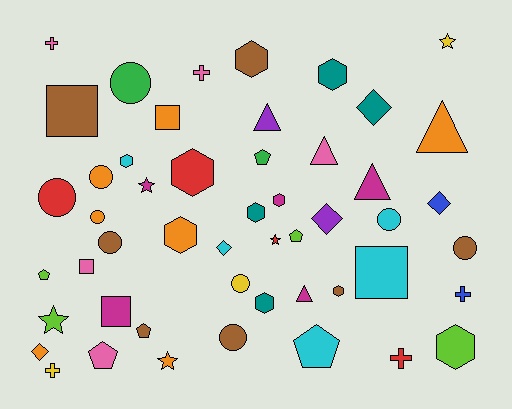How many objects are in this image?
There are 50 objects.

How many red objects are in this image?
There are 4 red objects.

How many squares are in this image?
There are 5 squares.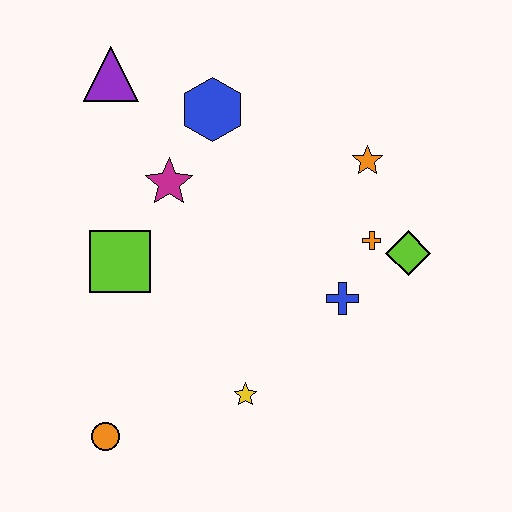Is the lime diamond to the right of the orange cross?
Yes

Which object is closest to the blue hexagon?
The magenta star is closest to the blue hexagon.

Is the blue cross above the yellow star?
Yes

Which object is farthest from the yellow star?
The purple triangle is farthest from the yellow star.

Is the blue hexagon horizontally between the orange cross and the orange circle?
Yes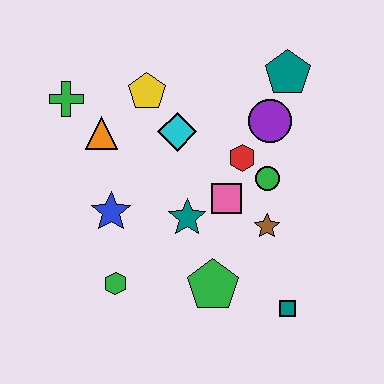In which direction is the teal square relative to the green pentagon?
The teal square is to the right of the green pentagon.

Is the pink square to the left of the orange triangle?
No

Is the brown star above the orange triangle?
No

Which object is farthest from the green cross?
The teal square is farthest from the green cross.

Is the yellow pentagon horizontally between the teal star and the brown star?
No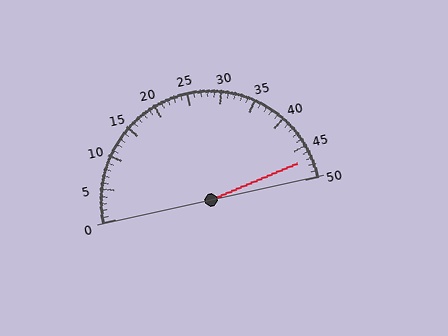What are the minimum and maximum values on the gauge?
The gauge ranges from 0 to 50.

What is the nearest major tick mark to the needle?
The nearest major tick mark is 45.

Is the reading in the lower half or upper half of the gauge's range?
The reading is in the upper half of the range (0 to 50).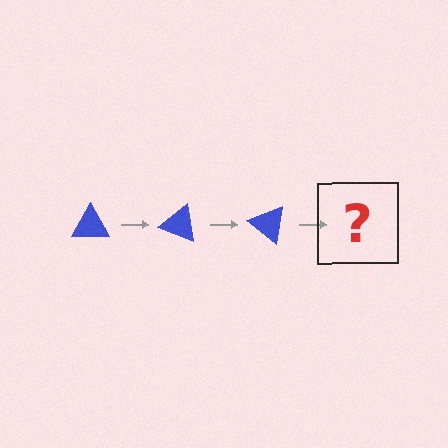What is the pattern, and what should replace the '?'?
The pattern is that the triangle rotates 20 degrees each step. The '?' should be a blue triangle rotated 60 degrees.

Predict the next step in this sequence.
The next step is a blue triangle rotated 60 degrees.